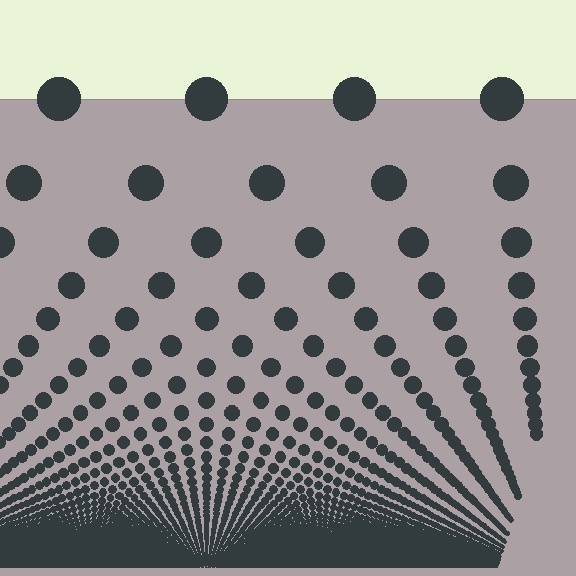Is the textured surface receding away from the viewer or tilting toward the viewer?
The surface appears to tilt toward the viewer. Texture elements get larger and sparser toward the top.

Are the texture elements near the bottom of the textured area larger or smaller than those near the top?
Smaller. The gradient is inverted — elements near the bottom are smaller and denser.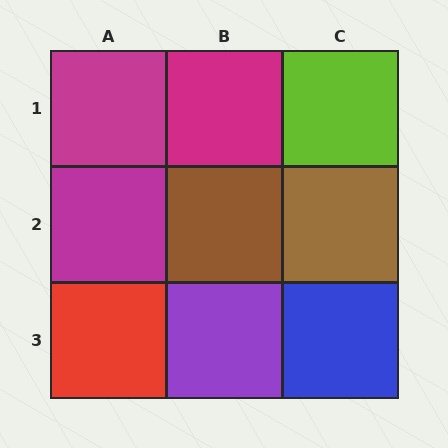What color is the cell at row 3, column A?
Red.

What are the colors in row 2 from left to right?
Magenta, brown, brown.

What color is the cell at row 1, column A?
Magenta.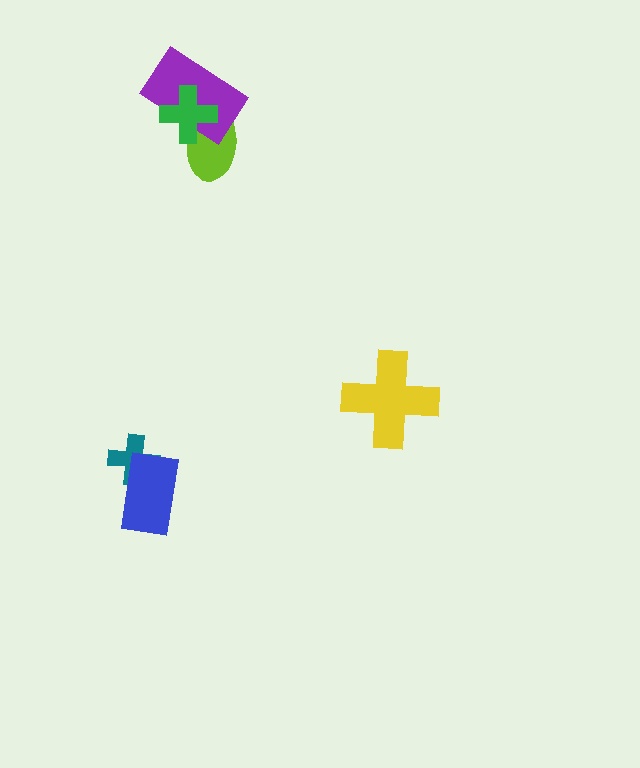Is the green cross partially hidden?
No, no other shape covers it.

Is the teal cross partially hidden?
Yes, it is partially covered by another shape.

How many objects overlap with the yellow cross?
0 objects overlap with the yellow cross.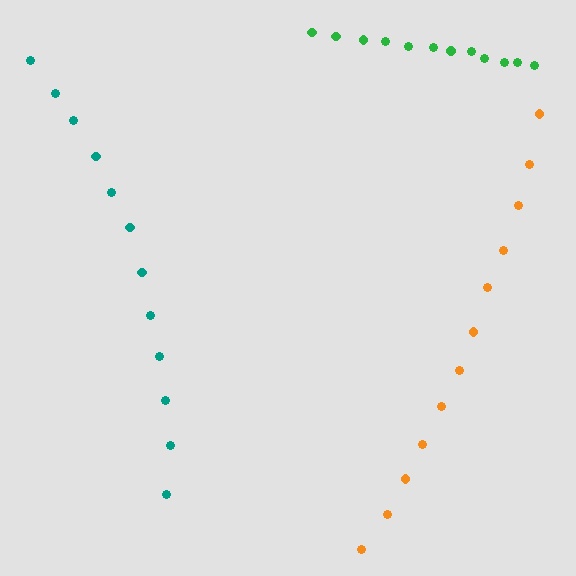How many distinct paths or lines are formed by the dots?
There are 3 distinct paths.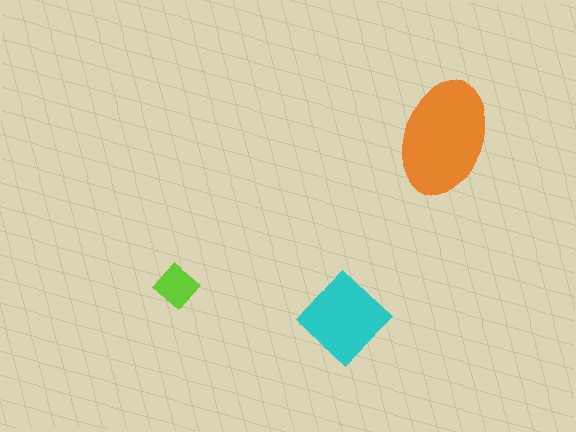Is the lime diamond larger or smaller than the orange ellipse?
Smaller.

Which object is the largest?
The orange ellipse.